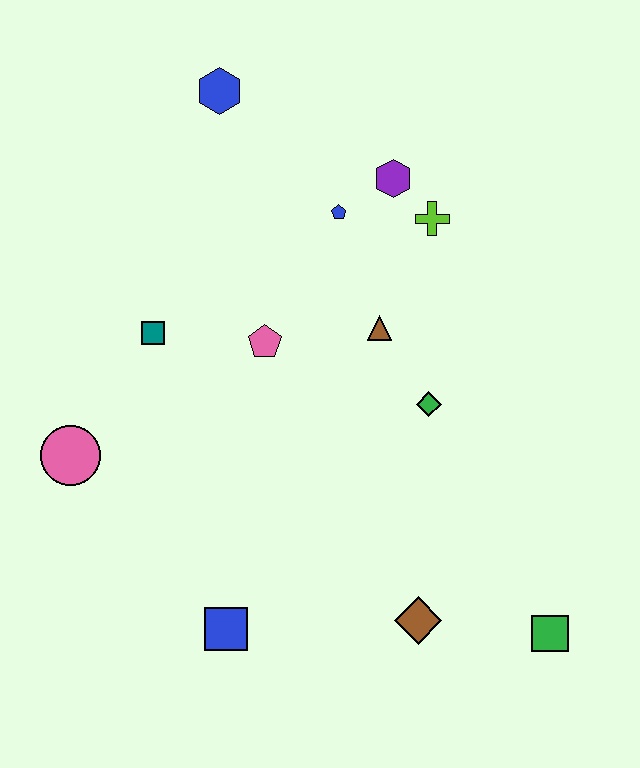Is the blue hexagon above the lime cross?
Yes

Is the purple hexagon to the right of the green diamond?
No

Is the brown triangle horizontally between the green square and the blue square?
Yes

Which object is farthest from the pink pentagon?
The green square is farthest from the pink pentagon.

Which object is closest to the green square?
The brown diamond is closest to the green square.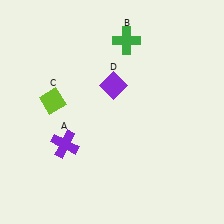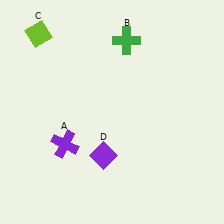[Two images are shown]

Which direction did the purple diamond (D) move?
The purple diamond (D) moved down.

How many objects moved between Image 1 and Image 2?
2 objects moved between the two images.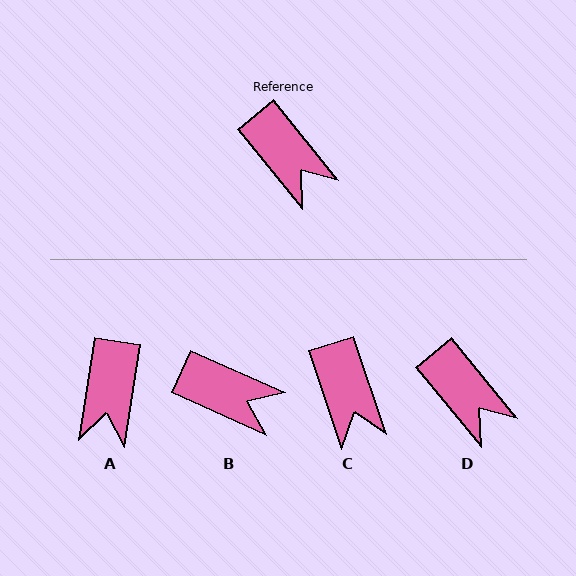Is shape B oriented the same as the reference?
No, it is off by about 27 degrees.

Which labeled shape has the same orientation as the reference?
D.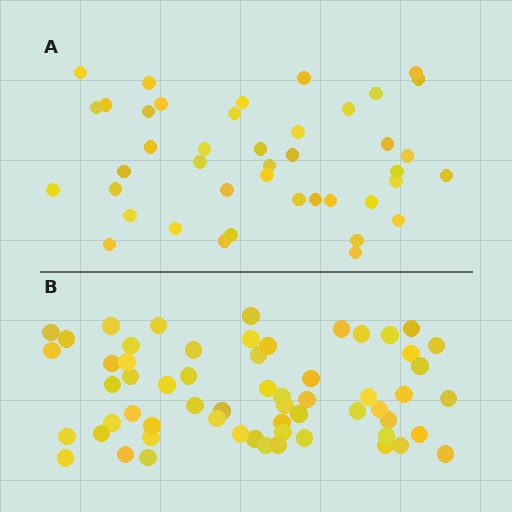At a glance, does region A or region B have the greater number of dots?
Region B (the bottom region) has more dots.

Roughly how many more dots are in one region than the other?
Region B has approximately 20 more dots than region A.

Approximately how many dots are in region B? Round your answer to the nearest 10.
About 60 dots.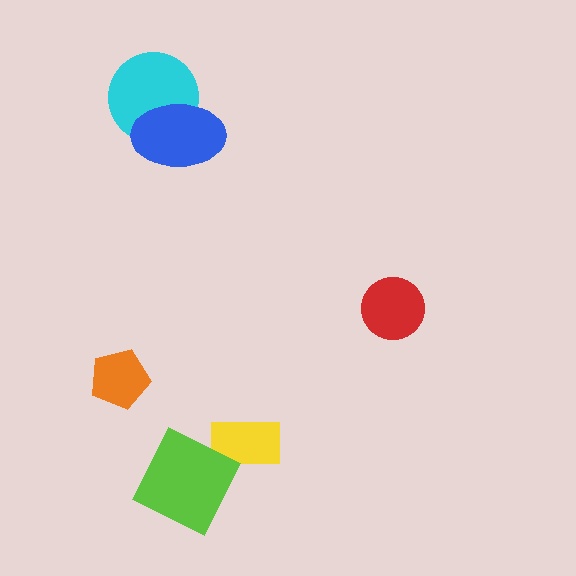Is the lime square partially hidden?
No, no other shape covers it.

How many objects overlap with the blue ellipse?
1 object overlaps with the blue ellipse.